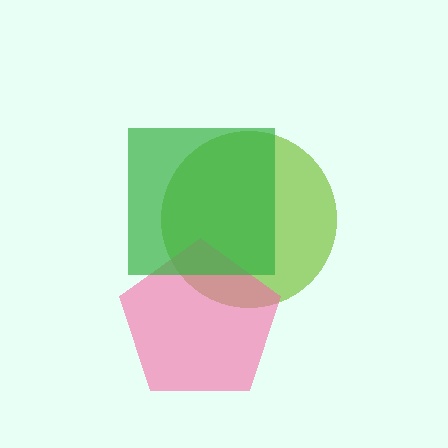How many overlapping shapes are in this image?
There are 3 overlapping shapes in the image.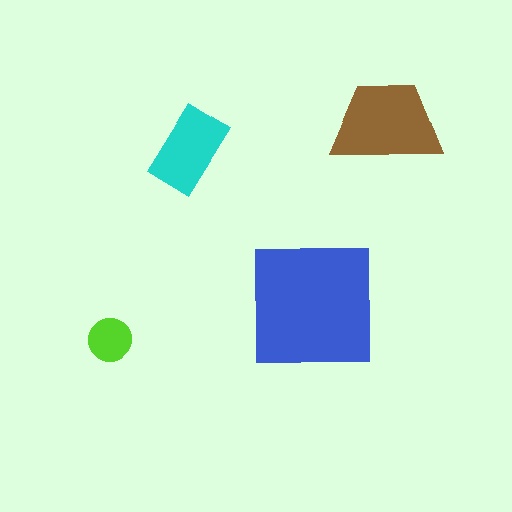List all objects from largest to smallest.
The blue square, the brown trapezoid, the cyan rectangle, the lime circle.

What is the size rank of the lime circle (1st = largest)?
4th.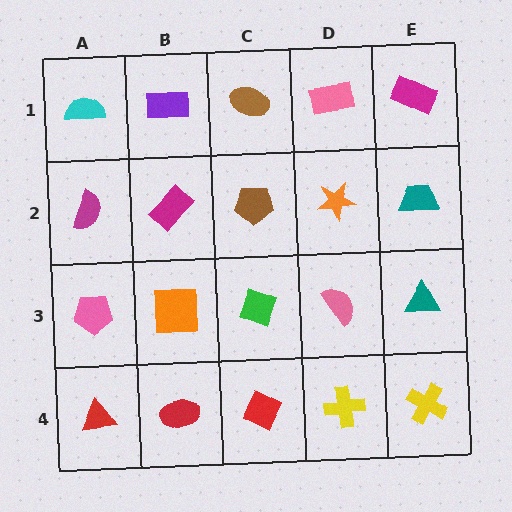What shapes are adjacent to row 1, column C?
A brown pentagon (row 2, column C), a purple rectangle (row 1, column B), a pink rectangle (row 1, column D).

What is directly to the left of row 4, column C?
A red ellipse.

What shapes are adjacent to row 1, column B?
A magenta rectangle (row 2, column B), a cyan semicircle (row 1, column A), a brown ellipse (row 1, column C).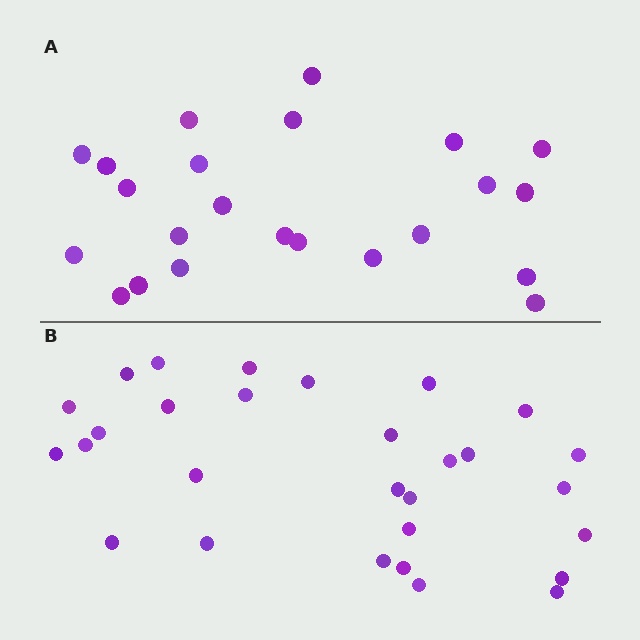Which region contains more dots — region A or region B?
Region B (the bottom region) has more dots.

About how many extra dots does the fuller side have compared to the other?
Region B has about 6 more dots than region A.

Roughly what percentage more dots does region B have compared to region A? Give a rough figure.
About 25% more.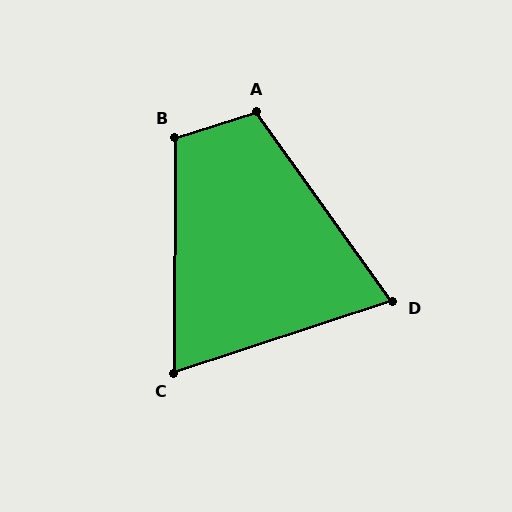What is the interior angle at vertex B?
Approximately 107 degrees (obtuse).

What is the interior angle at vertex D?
Approximately 73 degrees (acute).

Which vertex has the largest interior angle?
A, at approximately 109 degrees.